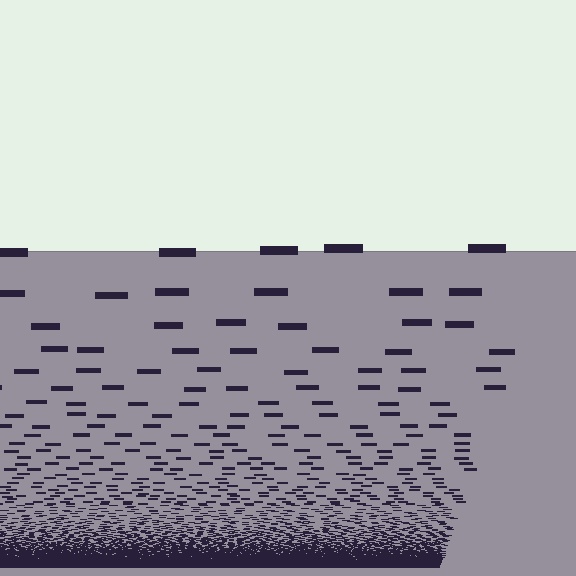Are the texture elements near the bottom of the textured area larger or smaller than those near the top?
Smaller. The gradient is inverted — elements near the bottom are smaller and denser.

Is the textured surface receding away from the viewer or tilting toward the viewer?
The surface appears to tilt toward the viewer. Texture elements get larger and sparser toward the top.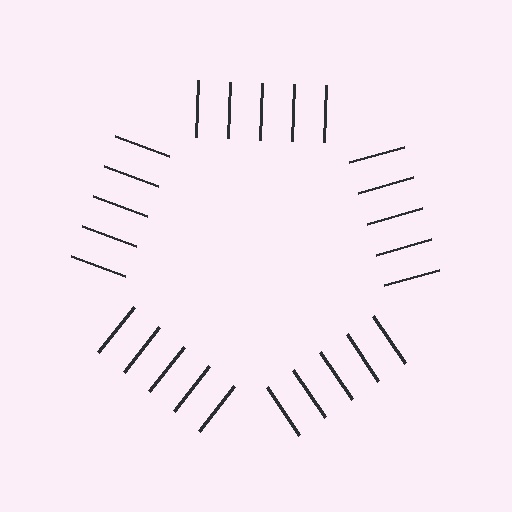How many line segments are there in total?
25 — 5 along each of the 5 edges.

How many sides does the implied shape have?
5 sides — the line-ends trace a pentagon.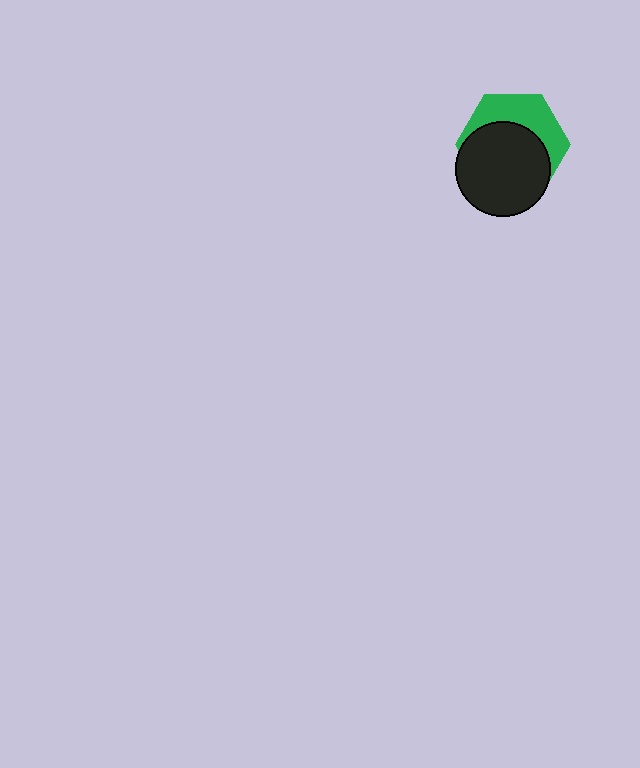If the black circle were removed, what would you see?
You would see the complete green hexagon.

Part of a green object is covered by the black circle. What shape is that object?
It is a hexagon.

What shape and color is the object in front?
The object in front is a black circle.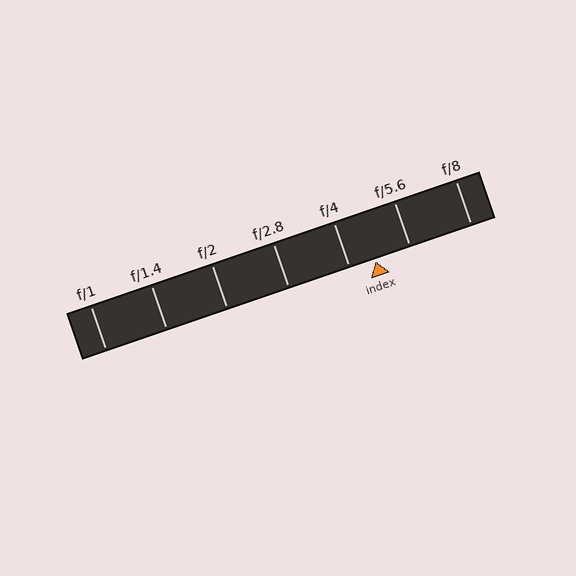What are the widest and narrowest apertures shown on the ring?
The widest aperture shown is f/1 and the narrowest is f/8.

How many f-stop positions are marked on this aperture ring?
There are 7 f-stop positions marked.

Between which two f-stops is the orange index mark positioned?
The index mark is between f/4 and f/5.6.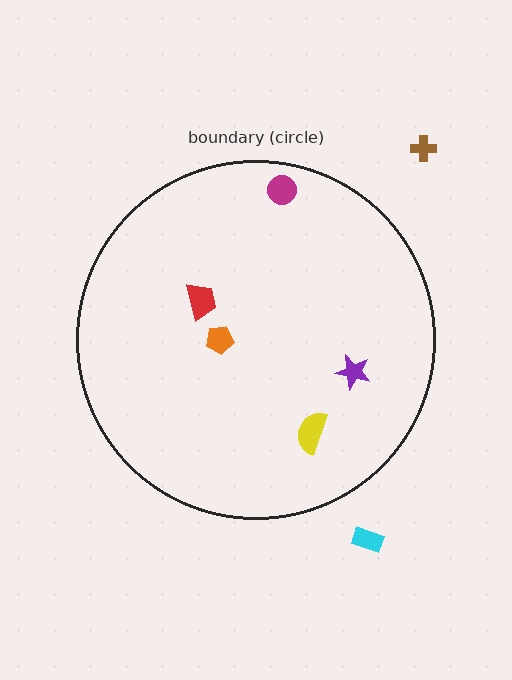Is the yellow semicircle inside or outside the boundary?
Inside.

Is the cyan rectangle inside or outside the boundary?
Outside.